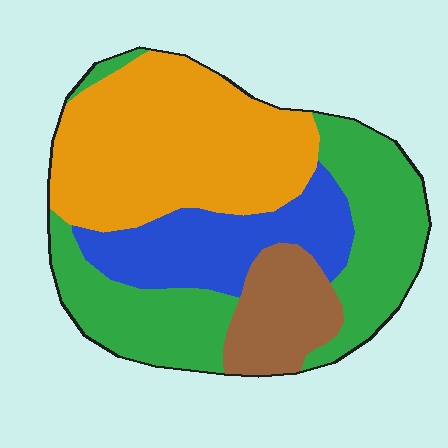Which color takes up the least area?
Brown, at roughly 10%.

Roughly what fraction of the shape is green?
Green takes up about one third (1/3) of the shape.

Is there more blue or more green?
Green.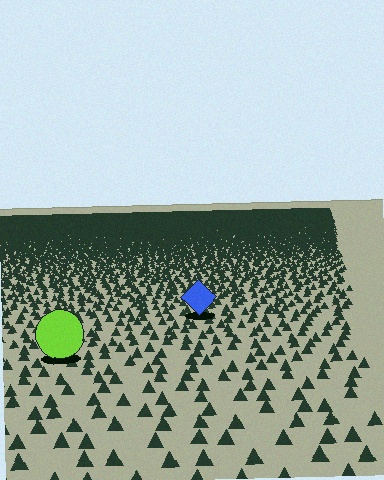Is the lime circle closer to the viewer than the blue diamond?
Yes. The lime circle is closer — you can tell from the texture gradient: the ground texture is coarser near it.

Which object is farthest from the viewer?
The blue diamond is farthest from the viewer. It appears smaller and the ground texture around it is denser.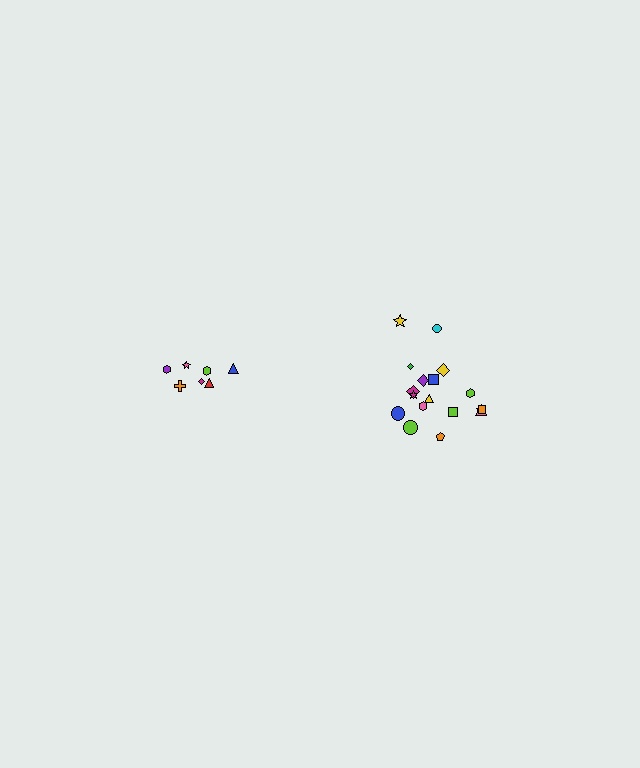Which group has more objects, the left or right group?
The right group.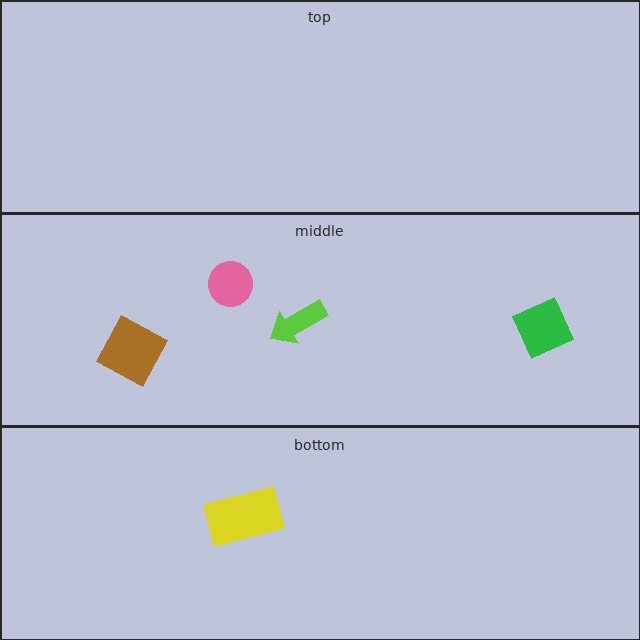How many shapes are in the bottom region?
1.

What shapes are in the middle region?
The green diamond, the brown square, the lime arrow, the pink circle.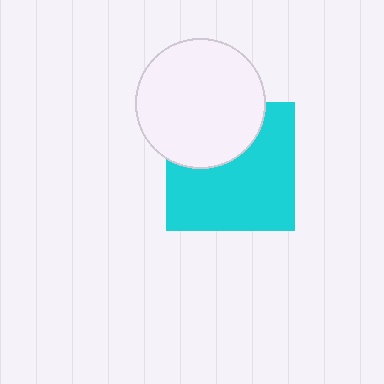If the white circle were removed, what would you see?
You would see the complete cyan square.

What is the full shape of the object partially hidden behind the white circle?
The partially hidden object is a cyan square.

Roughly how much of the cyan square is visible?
Most of it is visible (roughly 66%).